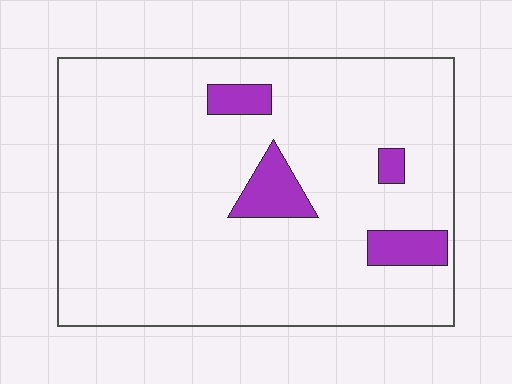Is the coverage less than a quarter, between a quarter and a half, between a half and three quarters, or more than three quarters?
Less than a quarter.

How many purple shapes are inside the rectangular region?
4.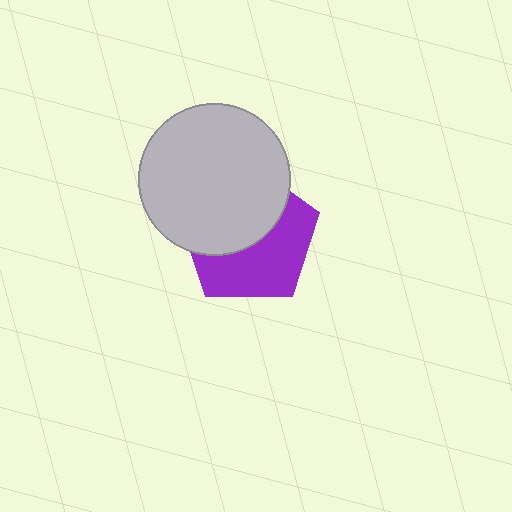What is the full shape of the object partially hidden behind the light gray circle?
The partially hidden object is a purple pentagon.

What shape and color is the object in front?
The object in front is a light gray circle.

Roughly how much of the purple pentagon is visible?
About half of it is visible (roughly 50%).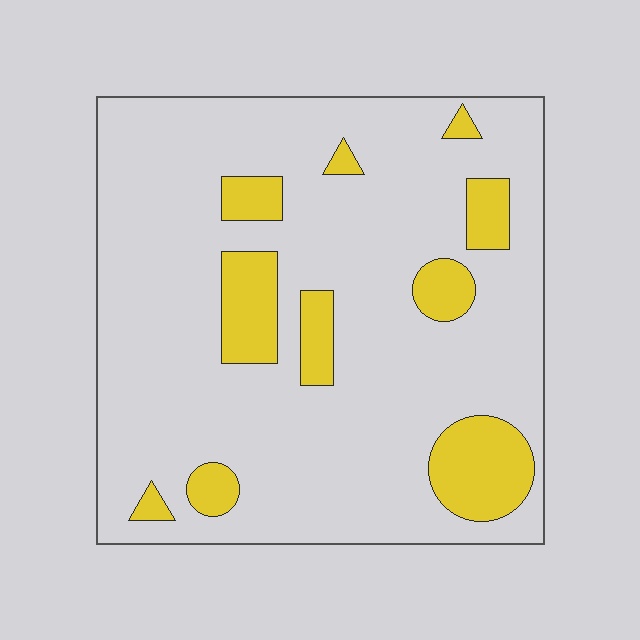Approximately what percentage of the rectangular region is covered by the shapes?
Approximately 15%.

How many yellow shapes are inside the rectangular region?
10.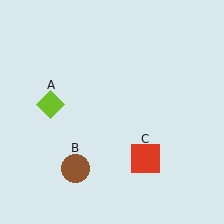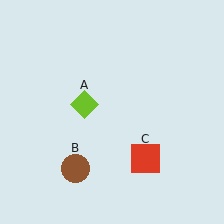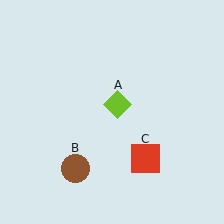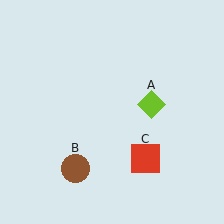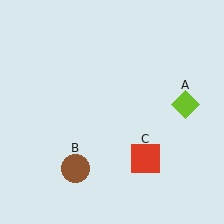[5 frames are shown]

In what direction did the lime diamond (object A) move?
The lime diamond (object A) moved right.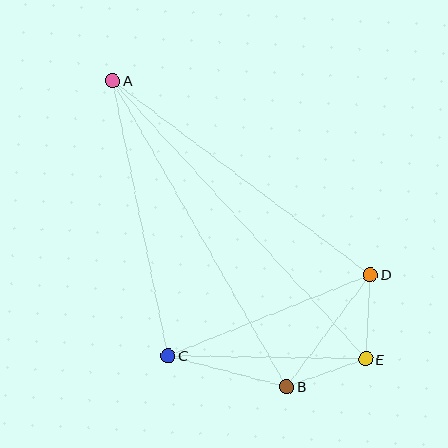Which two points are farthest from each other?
Points A and E are farthest from each other.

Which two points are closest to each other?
Points B and E are closest to each other.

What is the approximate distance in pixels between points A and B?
The distance between A and B is approximately 352 pixels.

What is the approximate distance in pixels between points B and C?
The distance between B and C is approximately 123 pixels.